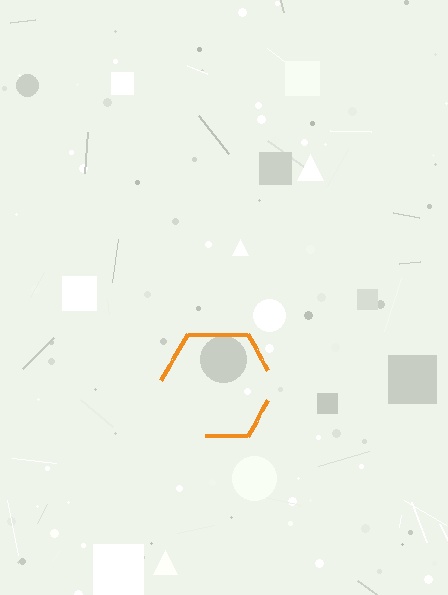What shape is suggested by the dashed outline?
The dashed outline suggests a hexagon.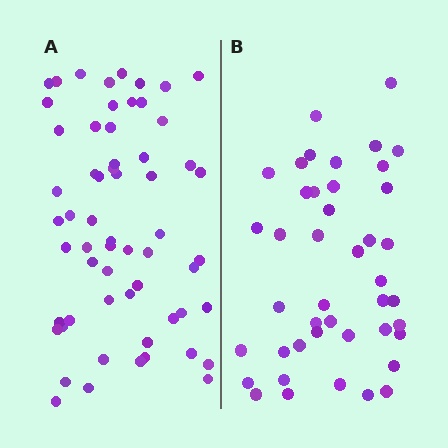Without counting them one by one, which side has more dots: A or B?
Region A (the left region) has more dots.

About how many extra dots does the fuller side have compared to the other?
Region A has approximately 15 more dots than region B.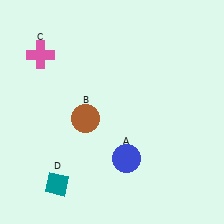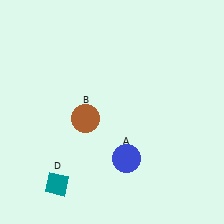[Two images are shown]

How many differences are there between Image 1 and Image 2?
There is 1 difference between the two images.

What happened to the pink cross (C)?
The pink cross (C) was removed in Image 2. It was in the top-left area of Image 1.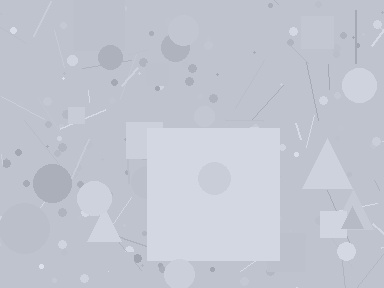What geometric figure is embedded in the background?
A square is embedded in the background.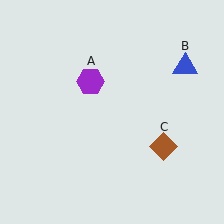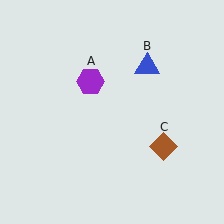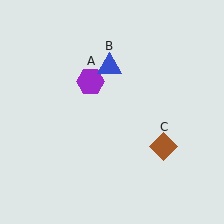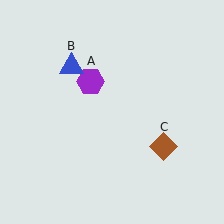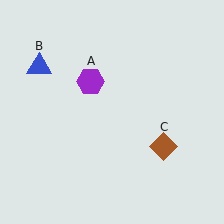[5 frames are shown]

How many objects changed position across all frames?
1 object changed position: blue triangle (object B).